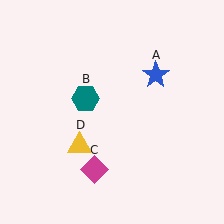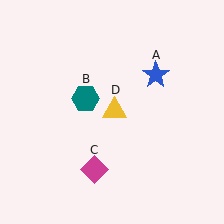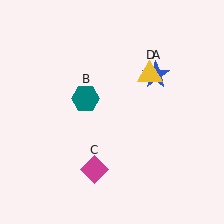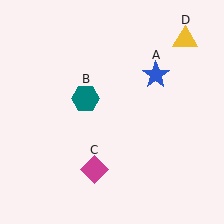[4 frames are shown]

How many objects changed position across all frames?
1 object changed position: yellow triangle (object D).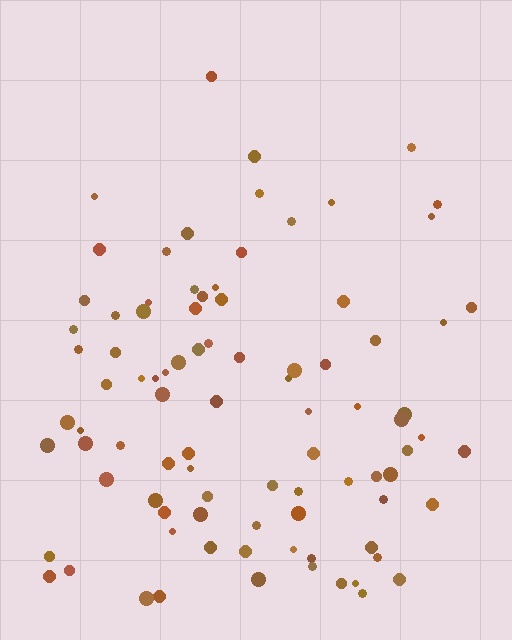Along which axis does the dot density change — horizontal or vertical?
Vertical.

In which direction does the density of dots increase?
From top to bottom, with the bottom side densest.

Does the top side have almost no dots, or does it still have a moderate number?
Still a moderate number, just noticeably fewer than the bottom.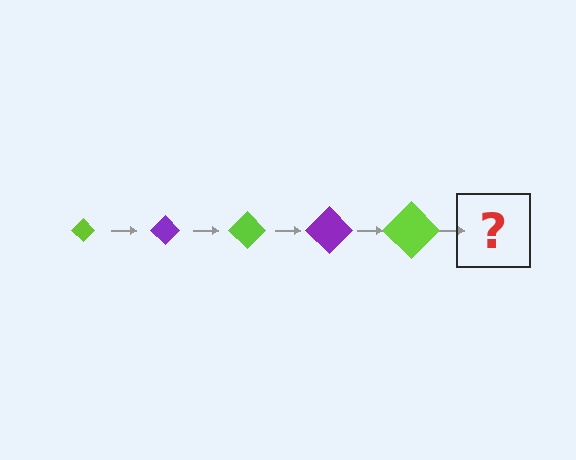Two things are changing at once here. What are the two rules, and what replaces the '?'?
The two rules are that the diamond grows larger each step and the color cycles through lime and purple. The '?' should be a purple diamond, larger than the previous one.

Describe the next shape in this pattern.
It should be a purple diamond, larger than the previous one.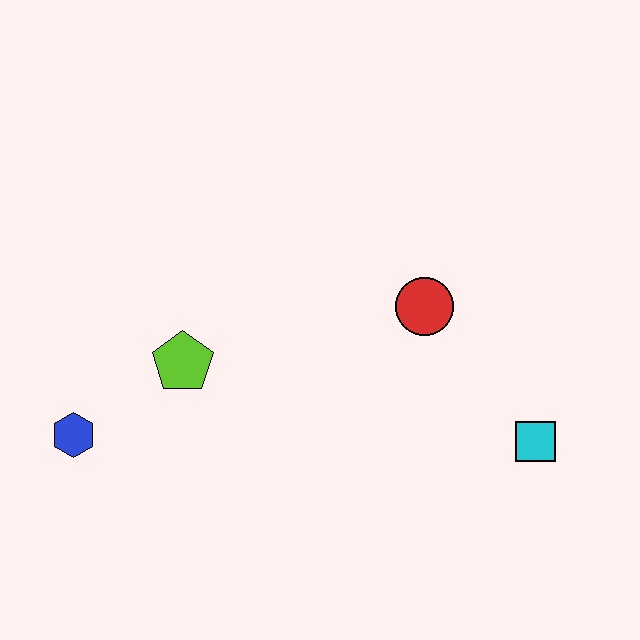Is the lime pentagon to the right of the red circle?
No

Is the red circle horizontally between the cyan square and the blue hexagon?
Yes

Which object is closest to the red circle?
The cyan square is closest to the red circle.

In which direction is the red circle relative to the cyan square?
The red circle is above the cyan square.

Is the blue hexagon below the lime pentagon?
Yes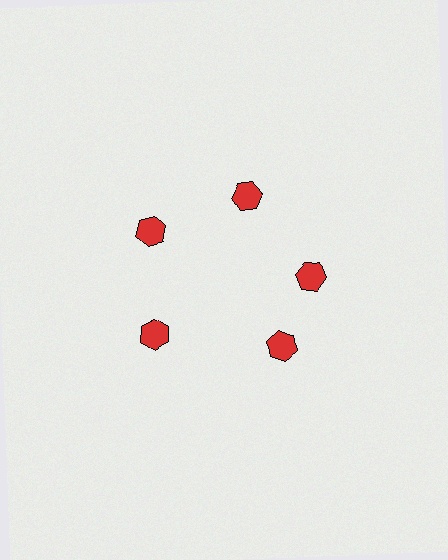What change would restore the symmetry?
The symmetry would be restored by rotating it back into even spacing with its neighbors so that all 5 hexagons sit at equal angles and equal distance from the center.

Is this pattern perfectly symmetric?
No. The 5 red hexagons are arranged in a ring, but one element near the 5 o'clock position is rotated out of alignment along the ring, breaking the 5-fold rotational symmetry.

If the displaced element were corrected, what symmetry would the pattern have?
It would have 5-fold rotational symmetry — the pattern would map onto itself every 72 degrees.